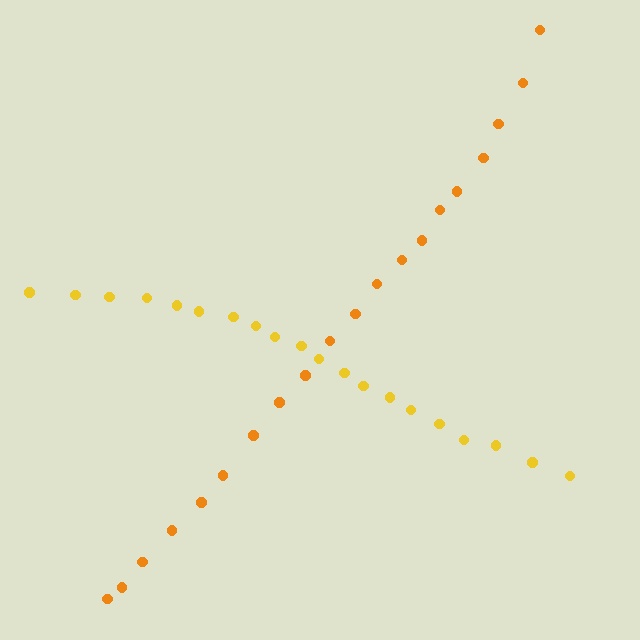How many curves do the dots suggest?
There are 2 distinct paths.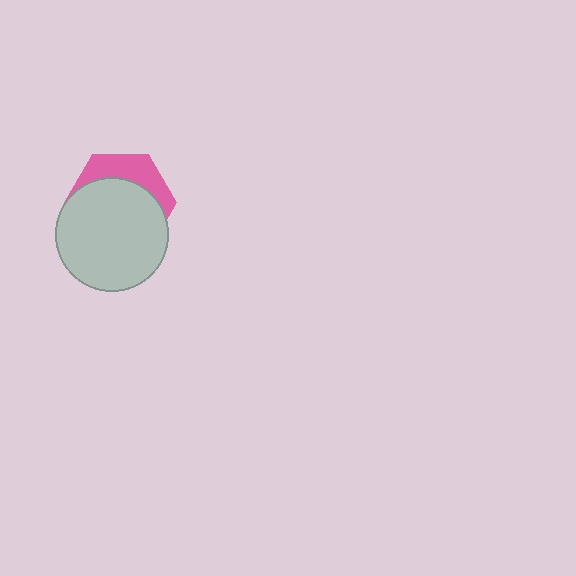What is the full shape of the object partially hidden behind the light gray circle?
The partially hidden object is a pink hexagon.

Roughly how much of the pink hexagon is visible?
A small part of it is visible (roughly 31%).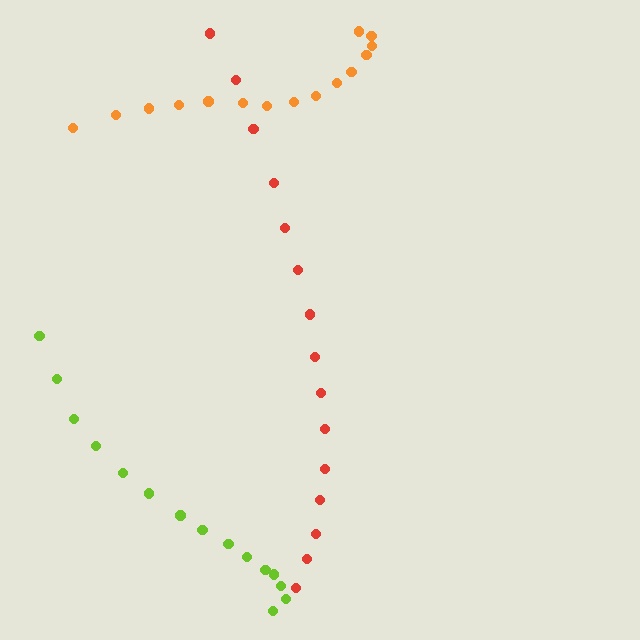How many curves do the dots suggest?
There are 3 distinct paths.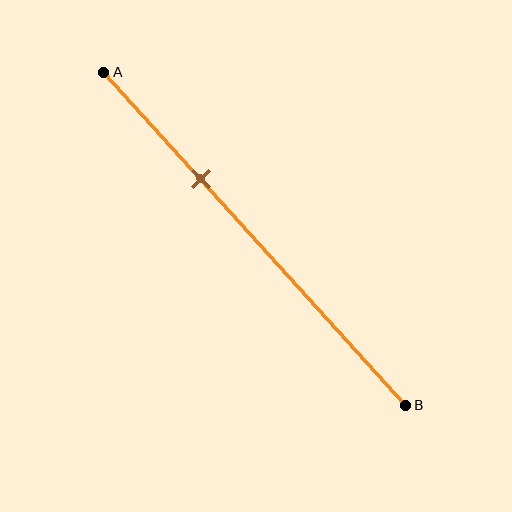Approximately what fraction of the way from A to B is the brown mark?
The brown mark is approximately 30% of the way from A to B.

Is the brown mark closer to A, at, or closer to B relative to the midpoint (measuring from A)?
The brown mark is closer to point A than the midpoint of segment AB.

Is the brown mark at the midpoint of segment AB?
No, the mark is at about 30% from A, not at the 50% midpoint.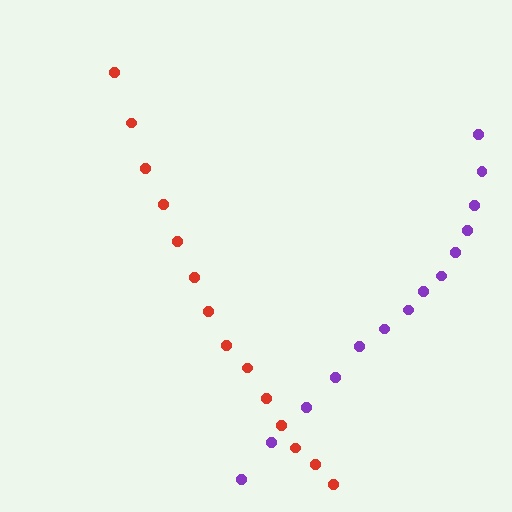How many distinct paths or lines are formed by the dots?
There are 2 distinct paths.